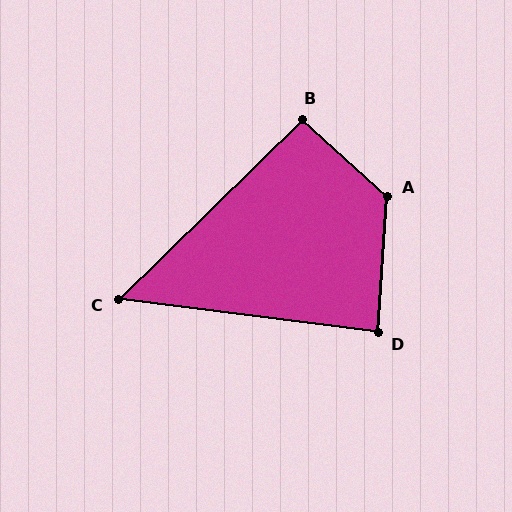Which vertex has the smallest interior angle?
C, at approximately 52 degrees.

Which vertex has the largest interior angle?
A, at approximately 128 degrees.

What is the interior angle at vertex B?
Approximately 93 degrees (approximately right).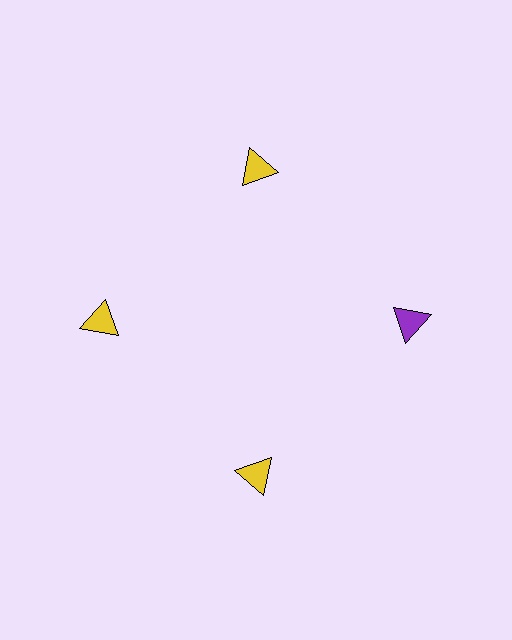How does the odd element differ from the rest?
It has a different color: purple instead of yellow.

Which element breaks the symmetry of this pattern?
The purple triangle at roughly the 3 o'clock position breaks the symmetry. All other shapes are yellow triangles.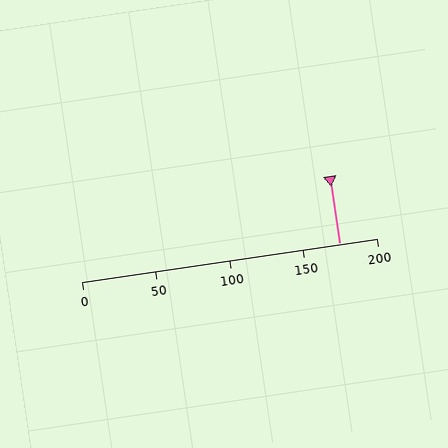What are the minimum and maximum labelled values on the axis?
The axis runs from 0 to 200.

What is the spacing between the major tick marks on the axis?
The major ticks are spaced 50 apart.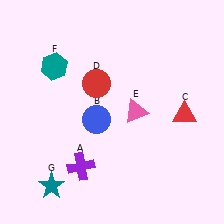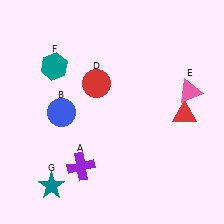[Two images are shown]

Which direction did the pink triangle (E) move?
The pink triangle (E) moved right.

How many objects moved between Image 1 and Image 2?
2 objects moved between the two images.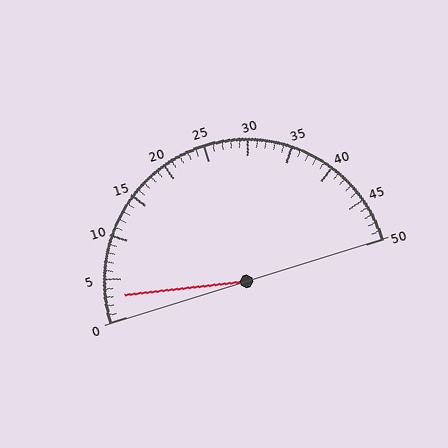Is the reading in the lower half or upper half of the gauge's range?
The reading is in the lower half of the range (0 to 50).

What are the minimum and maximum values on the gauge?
The gauge ranges from 0 to 50.